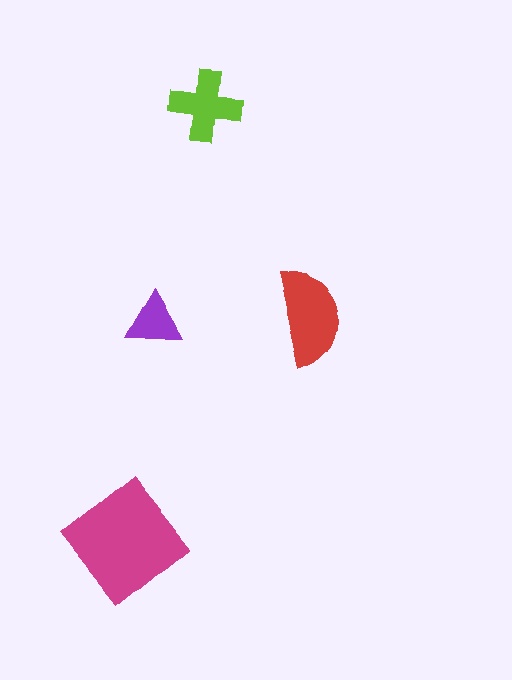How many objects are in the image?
There are 4 objects in the image.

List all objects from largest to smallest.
The magenta diamond, the red semicircle, the lime cross, the purple triangle.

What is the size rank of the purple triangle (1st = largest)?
4th.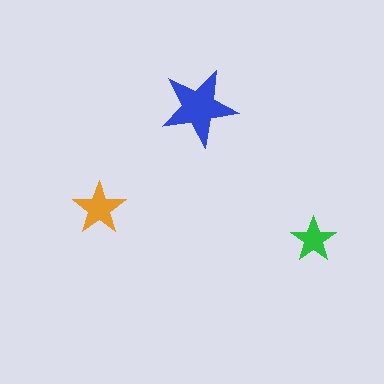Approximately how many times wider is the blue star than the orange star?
About 1.5 times wider.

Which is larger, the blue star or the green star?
The blue one.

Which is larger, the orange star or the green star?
The orange one.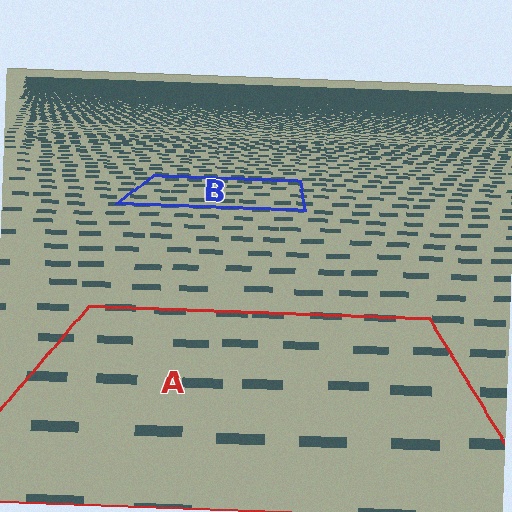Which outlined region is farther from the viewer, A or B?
Region B is farther from the viewer — the texture elements inside it appear smaller and more densely packed.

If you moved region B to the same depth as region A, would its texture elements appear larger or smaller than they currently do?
They would appear larger. At a closer depth, the same texture elements are projected at a bigger on-screen size.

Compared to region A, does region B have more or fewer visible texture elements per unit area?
Region B has more texture elements per unit area — they are packed more densely because it is farther away.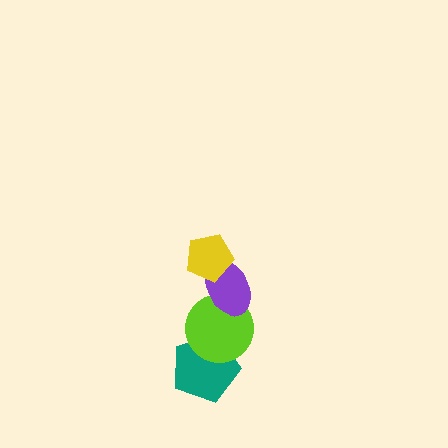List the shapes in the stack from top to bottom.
From top to bottom: the yellow pentagon, the purple ellipse, the lime circle, the teal pentagon.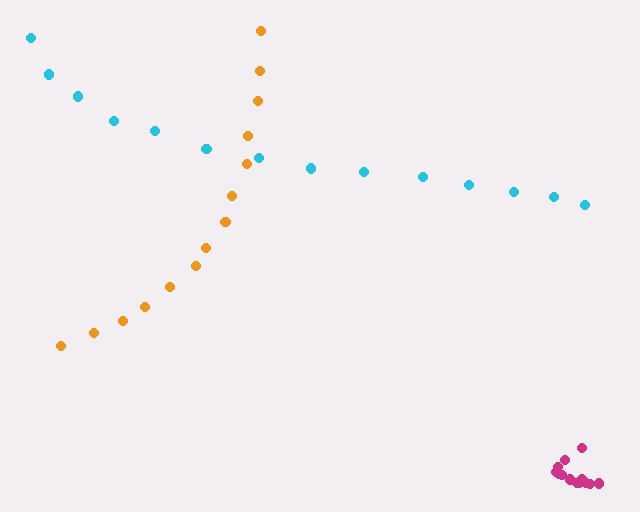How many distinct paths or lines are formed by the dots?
There are 3 distinct paths.